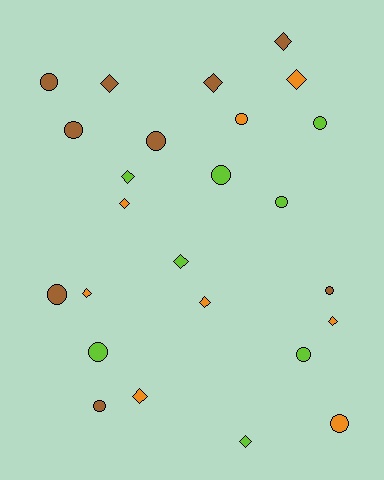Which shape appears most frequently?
Circle, with 13 objects.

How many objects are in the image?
There are 25 objects.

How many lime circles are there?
There are 5 lime circles.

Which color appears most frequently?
Brown, with 9 objects.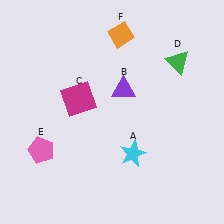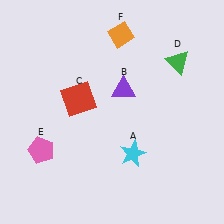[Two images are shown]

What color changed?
The square (C) changed from magenta in Image 1 to red in Image 2.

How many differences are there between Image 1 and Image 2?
There is 1 difference between the two images.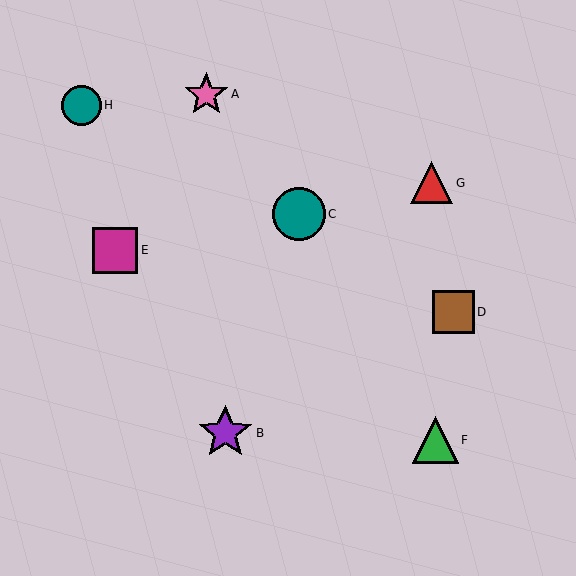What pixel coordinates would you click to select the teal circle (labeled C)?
Click at (299, 214) to select the teal circle C.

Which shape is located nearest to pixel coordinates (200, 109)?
The pink star (labeled A) at (206, 94) is nearest to that location.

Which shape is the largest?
The purple star (labeled B) is the largest.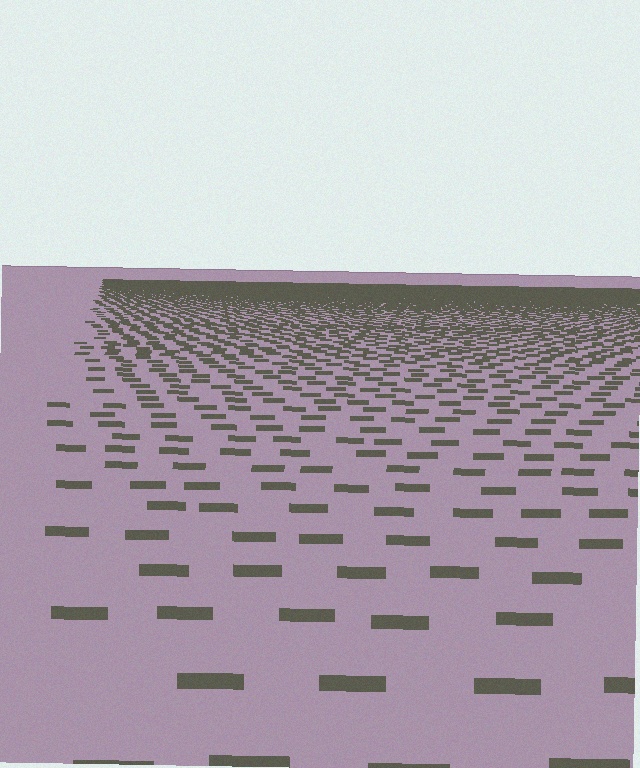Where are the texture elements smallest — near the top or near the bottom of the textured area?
Near the top.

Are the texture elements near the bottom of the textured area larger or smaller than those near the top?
Larger. Near the bottom, elements are closer to the viewer and appear at a bigger on-screen size.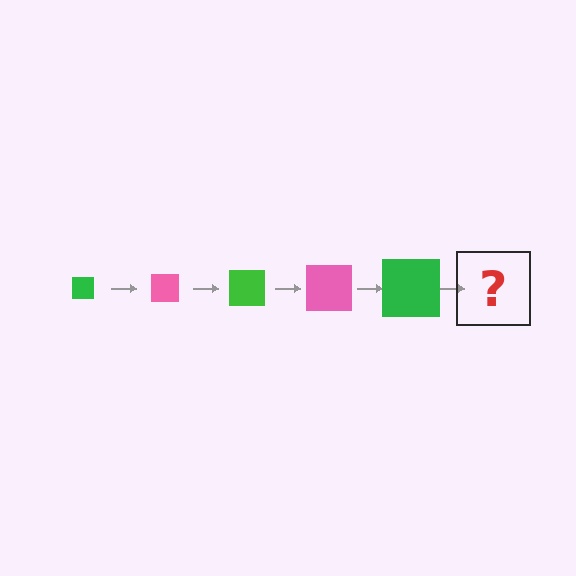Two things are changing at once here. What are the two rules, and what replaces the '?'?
The two rules are that the square grows larger each step and the color cycles through green and pink. The '?' should be a pink square, larger than the previous one.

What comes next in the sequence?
The next element should be a pink square, larger than the previous one.